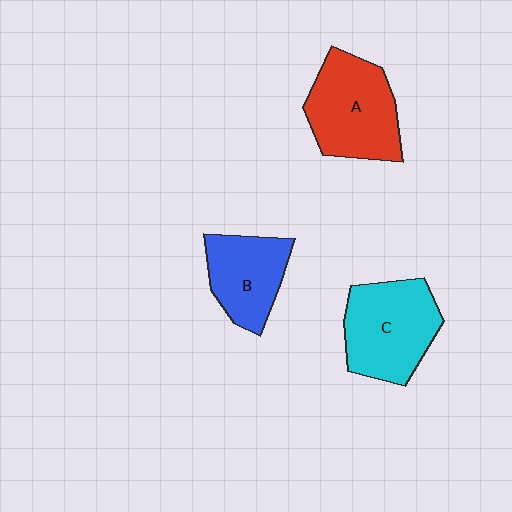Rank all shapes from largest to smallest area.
From largest to smallest: C (cyan), A (red), B (blue).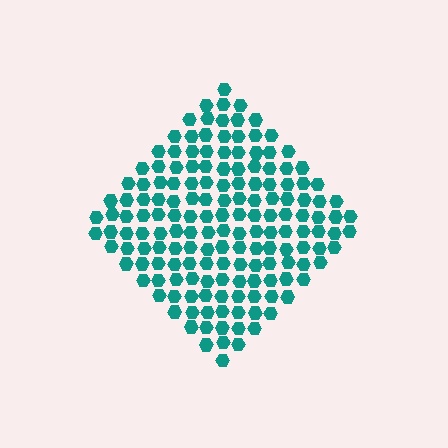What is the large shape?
The large shape is a diamond.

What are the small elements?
The small elements are hexagons.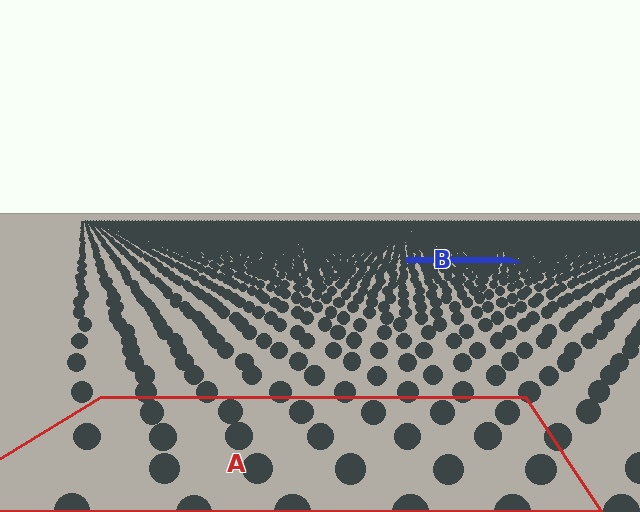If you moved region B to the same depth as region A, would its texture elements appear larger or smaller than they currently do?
They would appear larger. At a closer depth, the same texture elements are projected at a bigger on-screen size.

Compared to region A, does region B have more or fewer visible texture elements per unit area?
Region B has more texture elements per unit area — they are packed more densely because it is farther away.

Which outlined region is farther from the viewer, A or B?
Region B is farther from the viewer — the texture elements inside it appear smaller and more densely packed.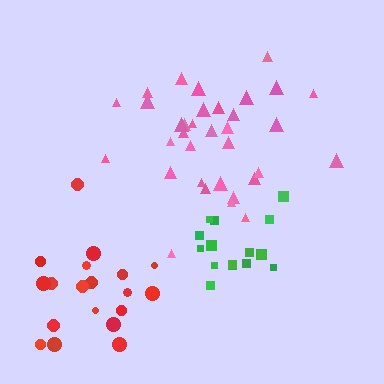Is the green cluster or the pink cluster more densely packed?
Green.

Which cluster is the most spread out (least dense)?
Red.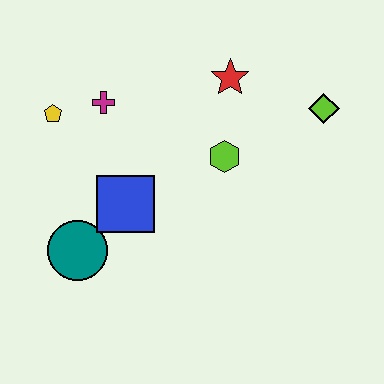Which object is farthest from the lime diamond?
The teal circle is farthest from the lime diamond.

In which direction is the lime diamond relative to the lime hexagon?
The lime diamond is to the right of the lime hexagon.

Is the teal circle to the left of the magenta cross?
Yes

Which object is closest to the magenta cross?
The yellow pentagon is closest to the magenta cross.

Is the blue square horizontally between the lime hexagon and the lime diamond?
No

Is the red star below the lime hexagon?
No